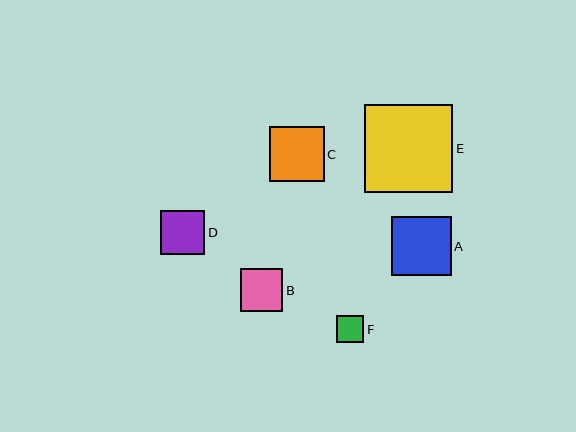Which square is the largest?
Square E is the largest with a size of approximately 88 pixels.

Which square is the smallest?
Square F is the smallest with a size of approximately 28 pixels.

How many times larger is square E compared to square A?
Square E is approximately 1.5 times the size of square A.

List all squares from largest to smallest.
From largest to smallest: E, A, C, D, B, F.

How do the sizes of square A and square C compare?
Square A and square C are approximately the same size.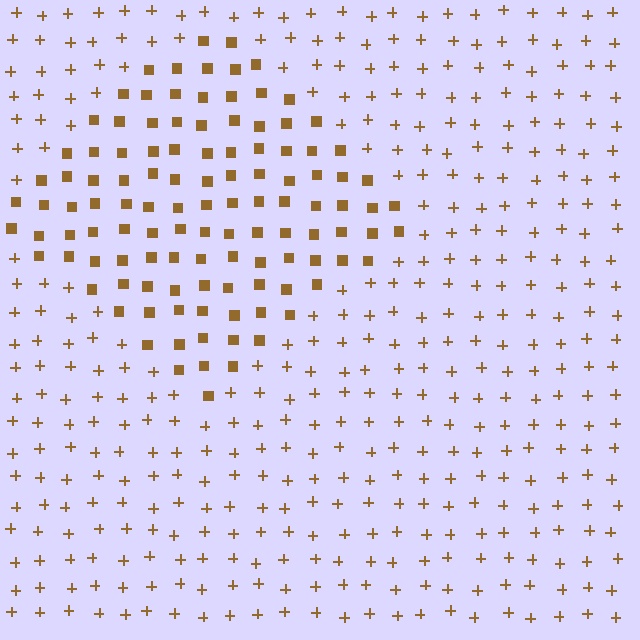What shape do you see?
I see a diamond.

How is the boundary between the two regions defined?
The boundary is defined by a change in element shape: squares inside vs. plus signs outside. All elements share the same color and spacing.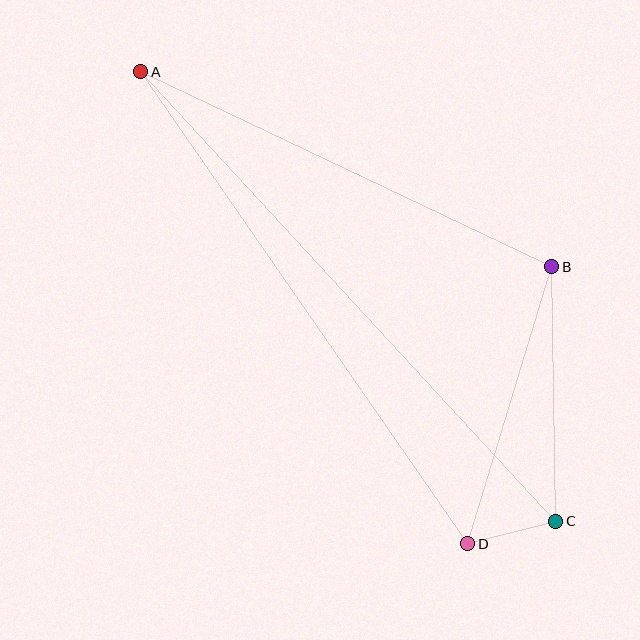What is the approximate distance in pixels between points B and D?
The distance between B and D is approximately 289 pixels.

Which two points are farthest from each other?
Points A and C are farthest from each other.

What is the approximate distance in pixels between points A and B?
The distance between A and B is approximately 455 pixels.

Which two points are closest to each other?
Points C and D are closest to each other.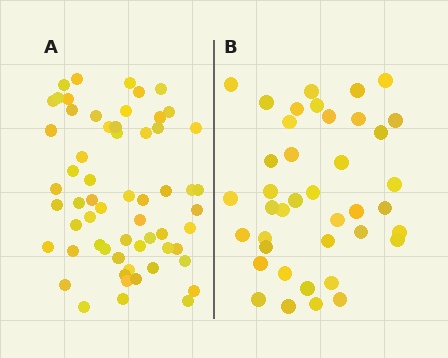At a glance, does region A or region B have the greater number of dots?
Region A (the left region) has more dots.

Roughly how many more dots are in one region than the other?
Region A has approximately 20 more dots than region B.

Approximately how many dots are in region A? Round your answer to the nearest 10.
About 60 dots.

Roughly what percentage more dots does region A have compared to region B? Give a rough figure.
About 50% more.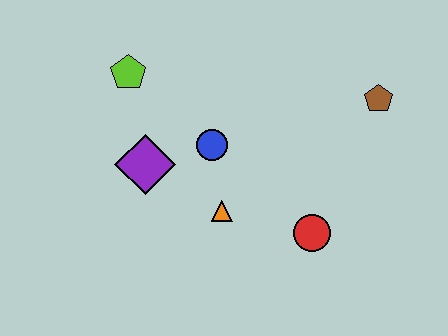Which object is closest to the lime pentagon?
The purple diamond is closest to the lime pentagon.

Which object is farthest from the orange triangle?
The brown pentagon is farthest from the orange triangle.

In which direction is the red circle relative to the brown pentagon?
The red circle is below the brown pentagon.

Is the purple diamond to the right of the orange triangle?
No